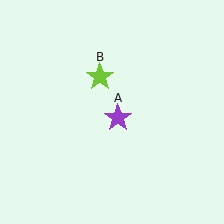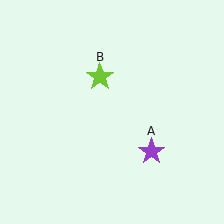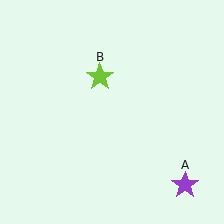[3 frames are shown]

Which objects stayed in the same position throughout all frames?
Lime star (object B) remained stationary.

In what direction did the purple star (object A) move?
The purple star (object A) moved down and to the right.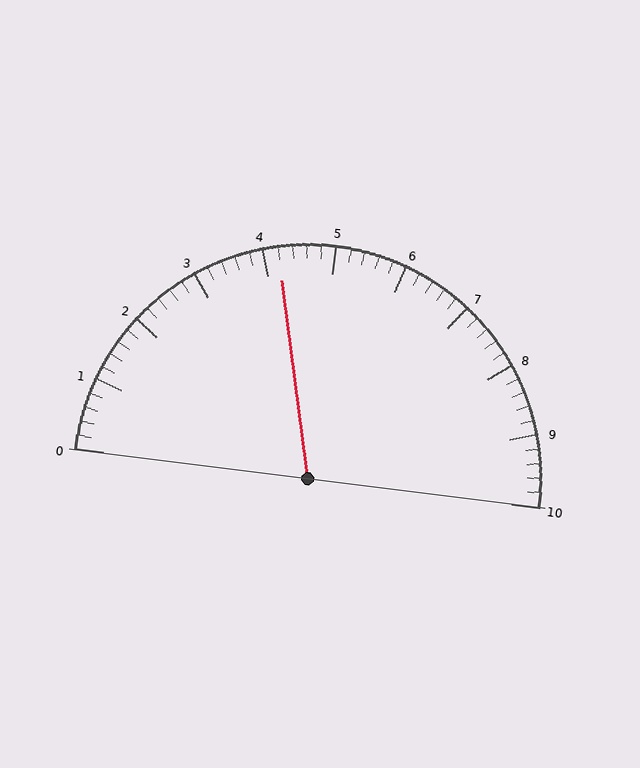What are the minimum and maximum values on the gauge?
The gauge ranges from 0 to 10.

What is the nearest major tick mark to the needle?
The nearest major tick mark is 4.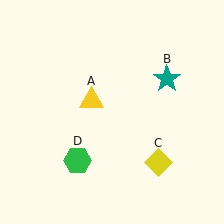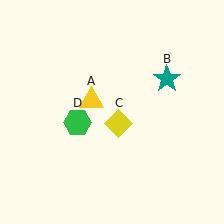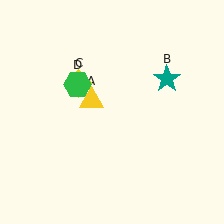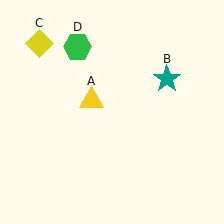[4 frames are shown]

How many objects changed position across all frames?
2 objects changed position: yellow diamond (object C), green hexagon (object D).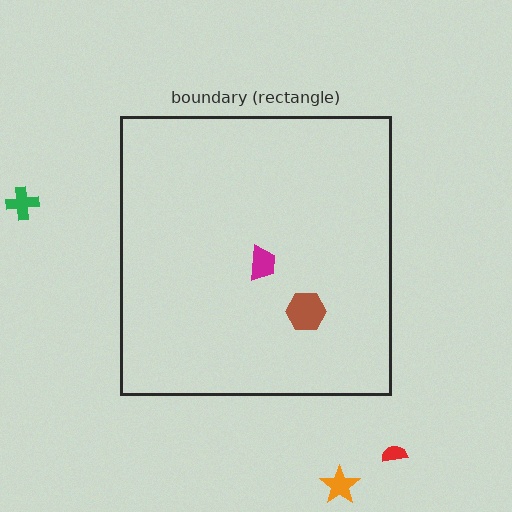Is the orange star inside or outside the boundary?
Outside.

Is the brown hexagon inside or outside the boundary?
Inside.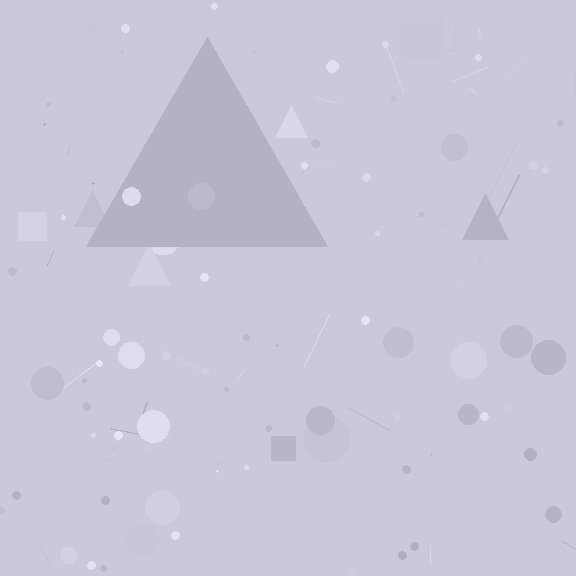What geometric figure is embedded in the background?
A triangle is embedded in the background.